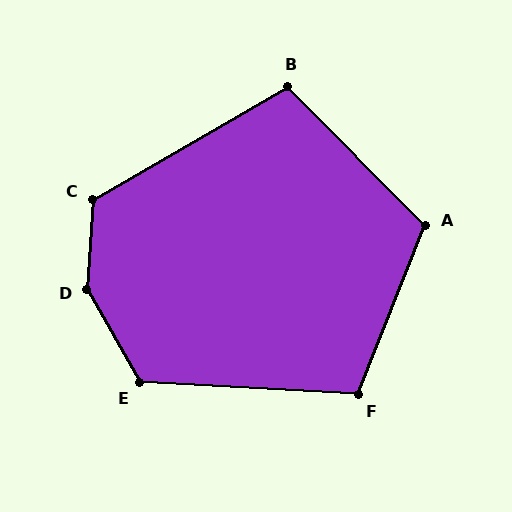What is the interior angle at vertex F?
Approximately 109 degrees (obtuse).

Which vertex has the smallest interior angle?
B, at approximately 105 degrees.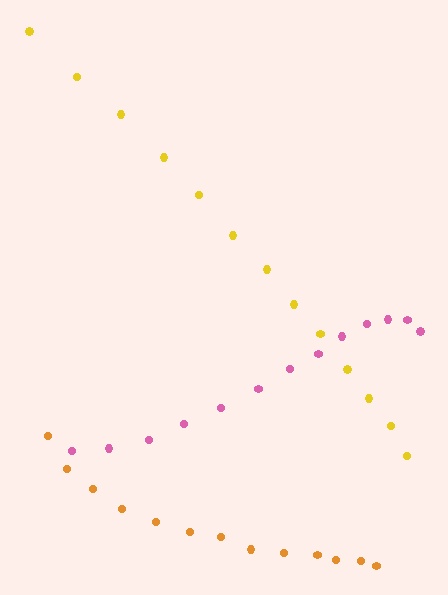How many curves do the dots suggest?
There are 3 distinct paths.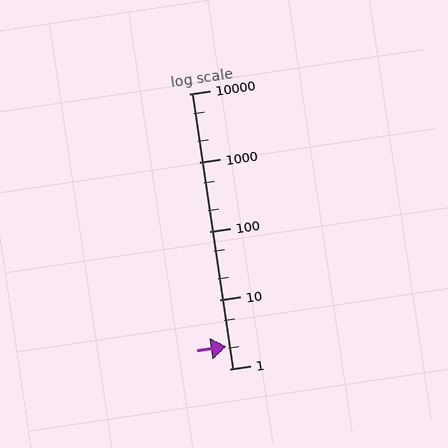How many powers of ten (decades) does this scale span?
The scale spans 4 decades, from 1 to 10000.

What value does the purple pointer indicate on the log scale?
The pointer indicates approximately 2.1.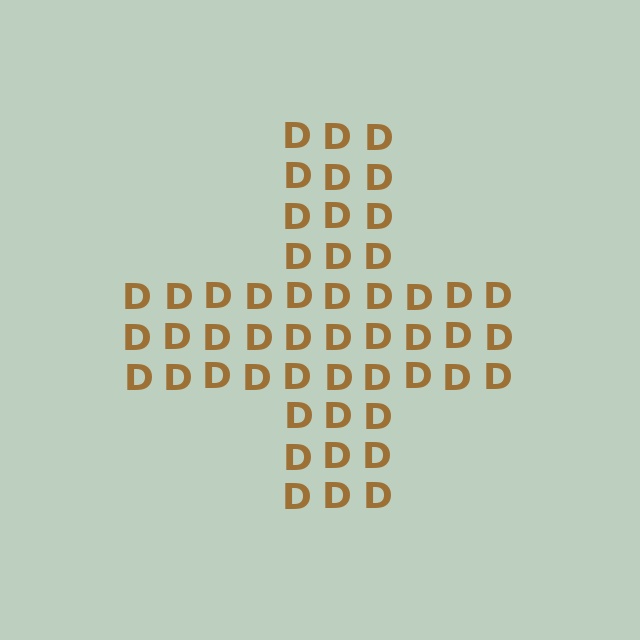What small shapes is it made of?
It is made of small letter D's.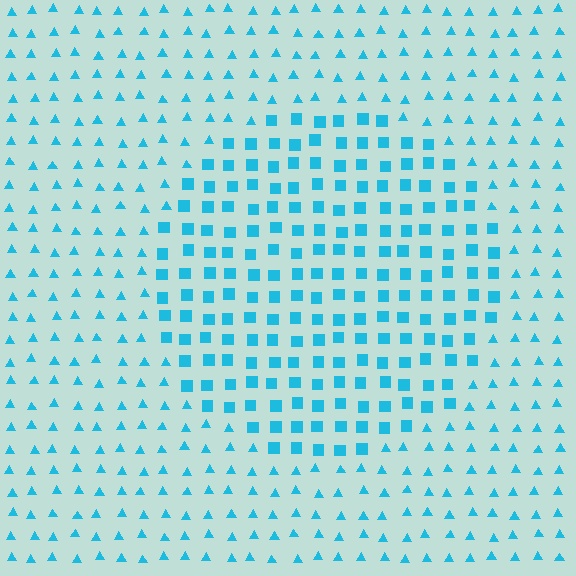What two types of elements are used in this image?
The image uses squares inside the circle region and triangles outside it.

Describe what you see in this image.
The image is filled with small cyan elements arranged in a uniform grid. A circle-shaped region contains squares, while the surrounding area contains triangles. The boundary is defined purely by the change in element shape.